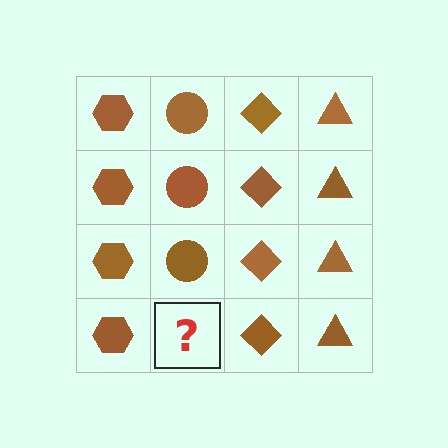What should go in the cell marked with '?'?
The missing cell should contain a brown circle.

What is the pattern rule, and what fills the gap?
The rule is that each column has a consistent shape. The gap should be filled with a brown circle.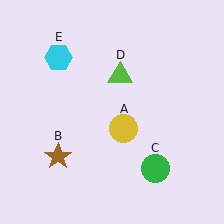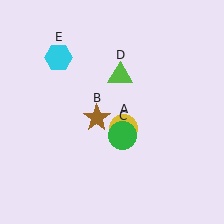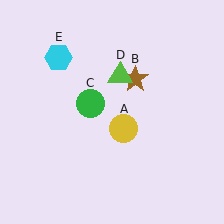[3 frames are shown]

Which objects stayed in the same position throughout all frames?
Yellow circle (object A) and lime triangle (object D) and cyan hexagon (object E) remained stationary.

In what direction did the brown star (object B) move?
The brown star (object B) moved up and to the right.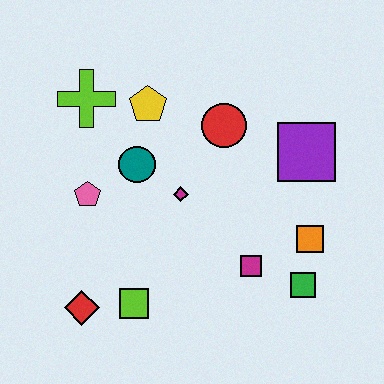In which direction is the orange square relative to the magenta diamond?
The orange square is to the right of the magenta diamond.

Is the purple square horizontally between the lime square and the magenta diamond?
No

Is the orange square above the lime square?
Yes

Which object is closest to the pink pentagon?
The teal circle is closest to the pink pentagon.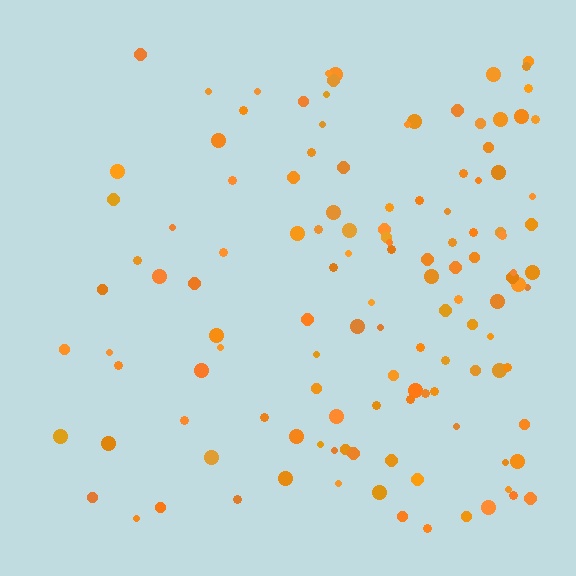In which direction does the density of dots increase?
From left to right, with the right side densest.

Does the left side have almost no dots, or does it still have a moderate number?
Still a moderate number, just noticeably fewer than the right.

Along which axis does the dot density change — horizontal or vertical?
Horizontal.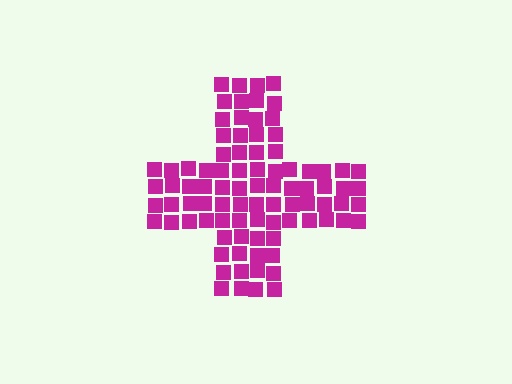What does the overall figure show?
The overall figure shows a cross.